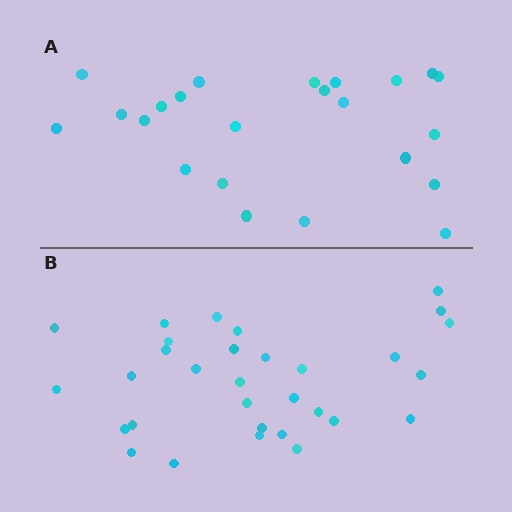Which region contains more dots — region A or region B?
Region B (the bottom region) has more dots.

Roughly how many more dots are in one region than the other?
Region B has roughly 8 or so more dots than region A.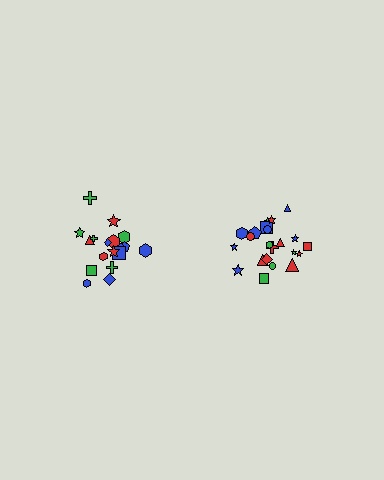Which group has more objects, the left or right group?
The right group.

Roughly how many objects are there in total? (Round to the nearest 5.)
Roughly 40 objects in total.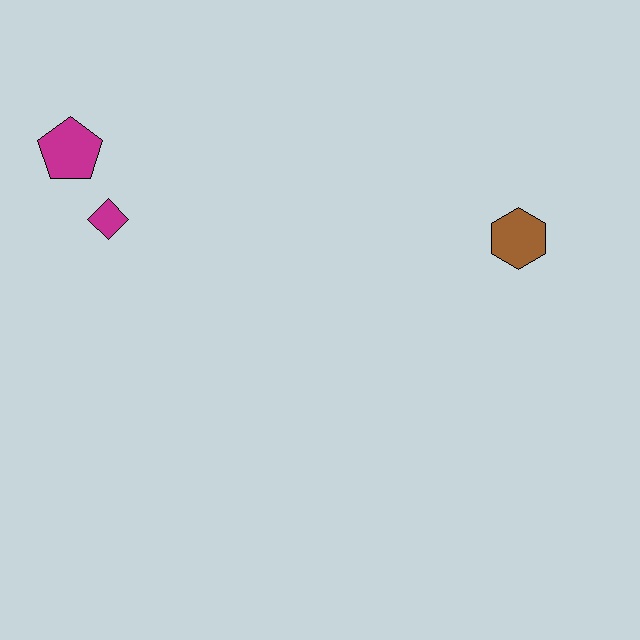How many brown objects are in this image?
There is 1 brown object.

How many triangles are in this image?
There are no triangles.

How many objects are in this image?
There are 3 objects.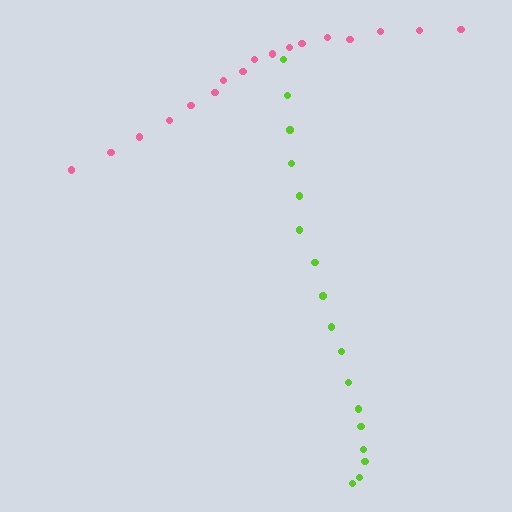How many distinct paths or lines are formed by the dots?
There are 2 distinct paths.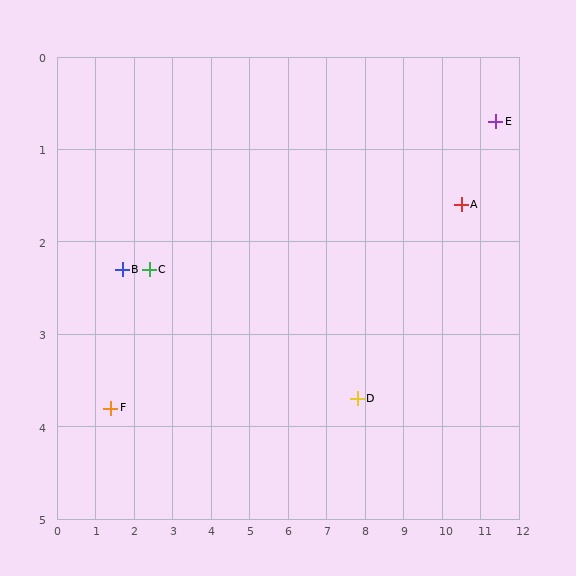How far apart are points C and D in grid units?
Points C and D are about 5.6 grid units apart.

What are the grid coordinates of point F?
Point F is at approximately (1.4, 3.8).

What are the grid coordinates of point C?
Point C is at approximately (2.4, 2.3).